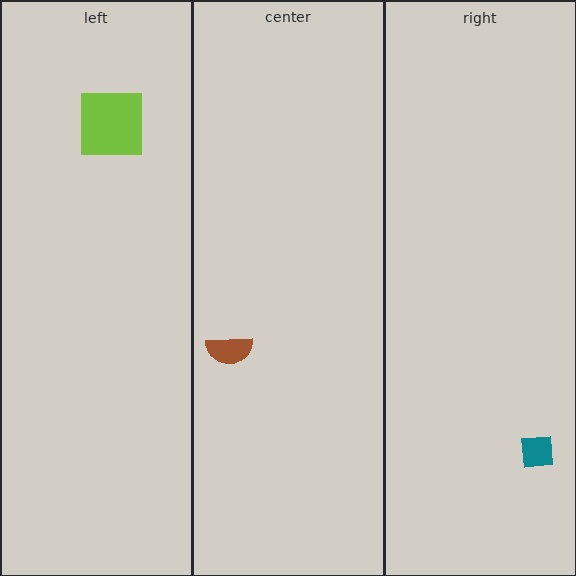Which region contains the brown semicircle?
The center region.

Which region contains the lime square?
The left region.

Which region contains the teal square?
The right region.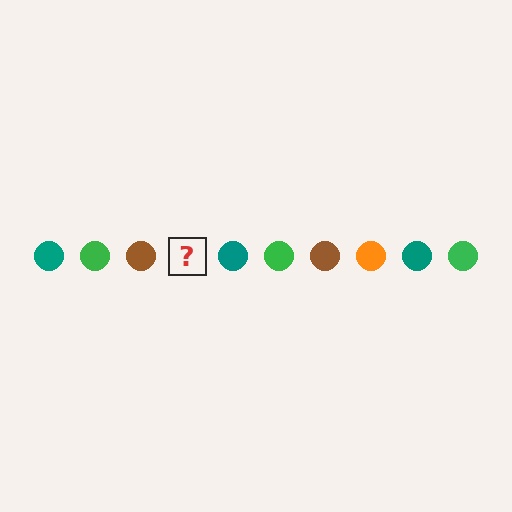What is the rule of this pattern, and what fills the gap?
The rule is that the pattern cycles through teal, green, brown, orange circles. The gap should be filled with an orange circle.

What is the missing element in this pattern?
The missing element is an orange circle.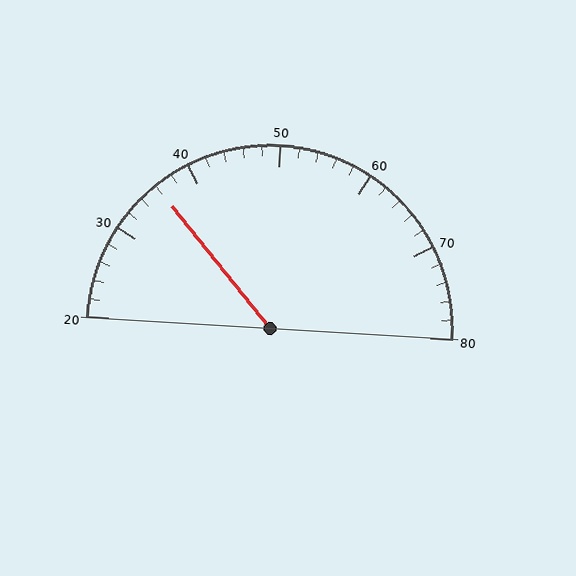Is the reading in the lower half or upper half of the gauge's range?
The reading is in the lower half of the range (20 to 80).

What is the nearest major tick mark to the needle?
The nearest major tick mark is 40.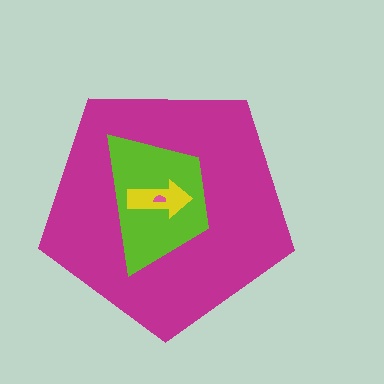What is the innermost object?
The pink semicircle.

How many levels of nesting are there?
4.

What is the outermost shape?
The magenta pentagon.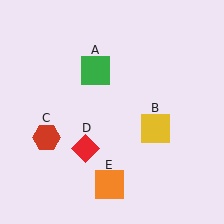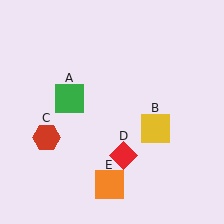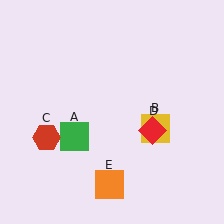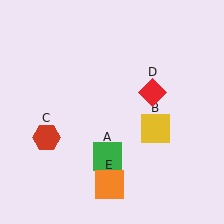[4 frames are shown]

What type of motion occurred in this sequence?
The green square (object A), red diamond (object D) rotated counterclockwise around the center of the scene.